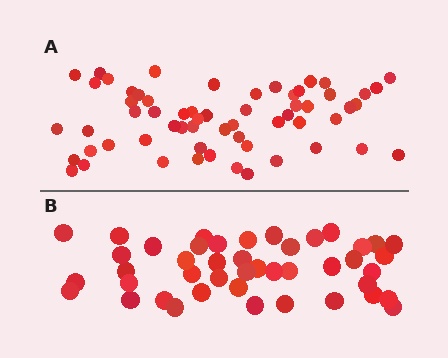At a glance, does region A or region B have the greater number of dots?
Region A (the top region) has more dots.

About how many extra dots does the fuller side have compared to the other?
Region A has approximately 15 more dots than region B.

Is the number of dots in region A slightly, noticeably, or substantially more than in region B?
Region A has noticeably more, but not dramatically so. The ratio is roughly 1.4 to 1.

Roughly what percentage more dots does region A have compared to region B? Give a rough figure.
About 35% more.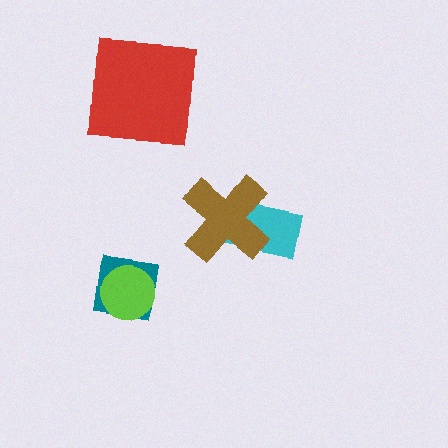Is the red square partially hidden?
No, no other shape covers it.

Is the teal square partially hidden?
Yes, it is partially covered by another shape.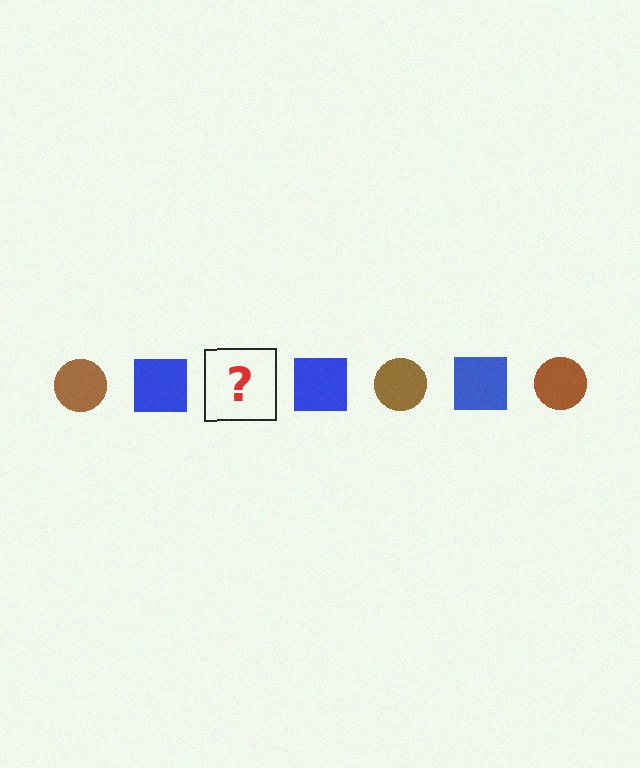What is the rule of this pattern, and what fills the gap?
The rule is that the pattern alternates between brown circle and blue square. The gap should be filled with a brown circle.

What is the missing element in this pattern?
The missing element is a brown circle.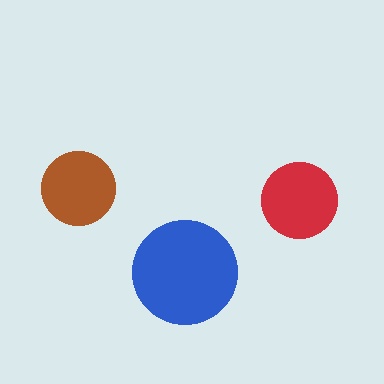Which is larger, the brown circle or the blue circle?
The blue one.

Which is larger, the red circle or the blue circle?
The blue one.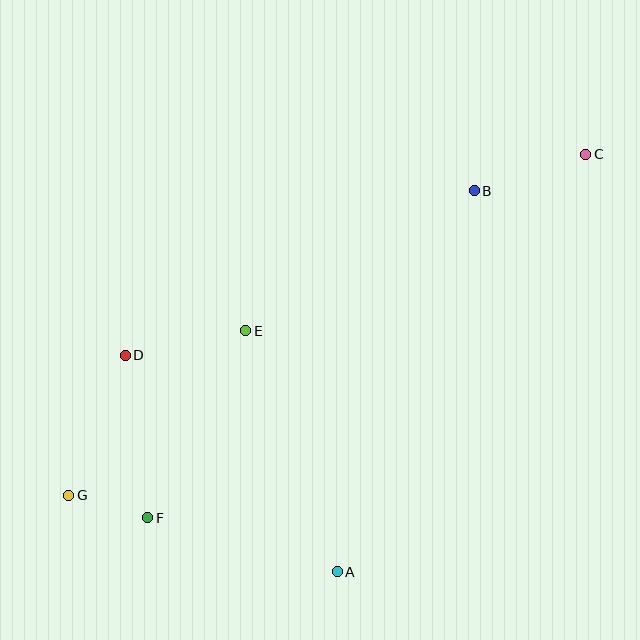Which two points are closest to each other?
Points F and G are closest to each other.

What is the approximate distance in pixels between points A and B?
The distance between A and B is approximately 405 pixels.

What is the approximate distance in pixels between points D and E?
The distance between D and E is approximately 123 pixels.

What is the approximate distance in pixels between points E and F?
The distance between E and F is approximately 211 pixels.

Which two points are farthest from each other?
Points C and G are farthest from each other.